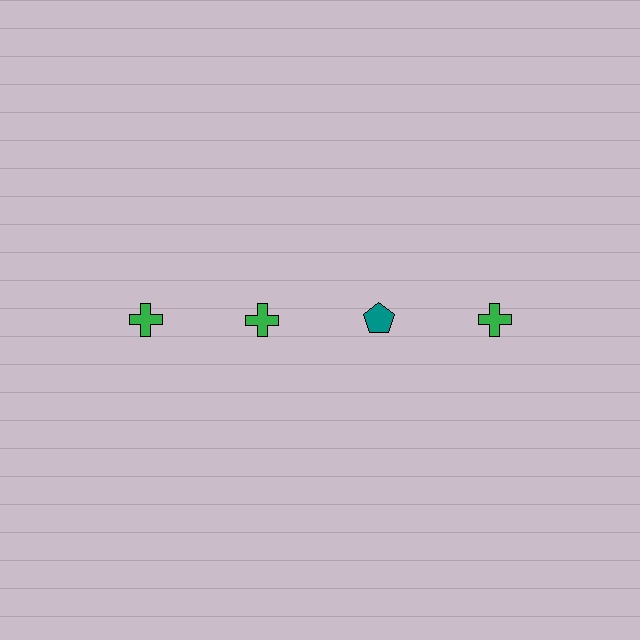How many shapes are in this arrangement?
There are 4 shapes arranged in a grid pattern.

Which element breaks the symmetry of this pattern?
The teal pentagon in the top row, center column breaks the symmetry. All other shapes are green crosses.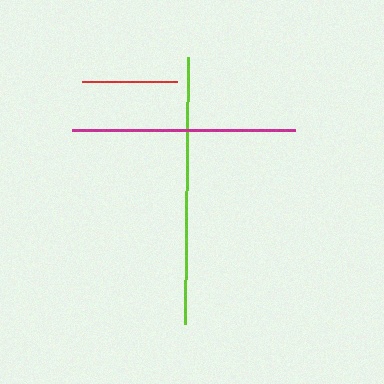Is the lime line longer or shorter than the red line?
The lime line is longer than the red line.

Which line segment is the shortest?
The red line is the shortest at approximately 94 pixels.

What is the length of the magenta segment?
The magenta segment is approximately 223 pixels long.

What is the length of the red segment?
The red segment is approximately 94 pixels long.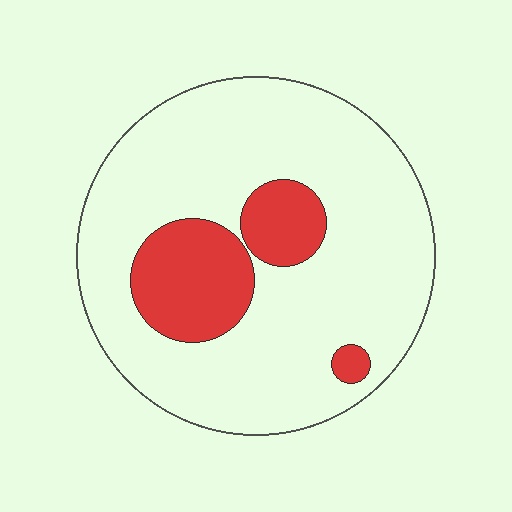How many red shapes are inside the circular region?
3.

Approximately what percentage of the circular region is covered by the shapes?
Approximately 20%.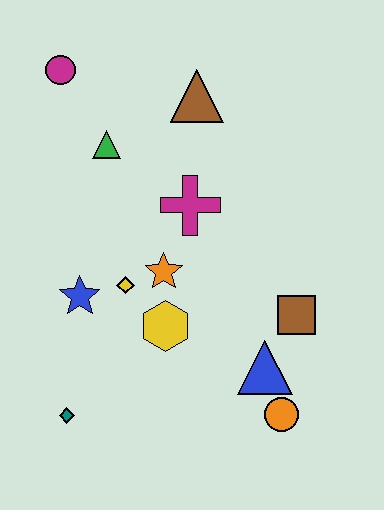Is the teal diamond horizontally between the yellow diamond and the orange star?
No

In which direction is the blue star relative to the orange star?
The blue star is to the left of the orange star.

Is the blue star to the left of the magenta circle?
No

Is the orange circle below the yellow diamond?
Yes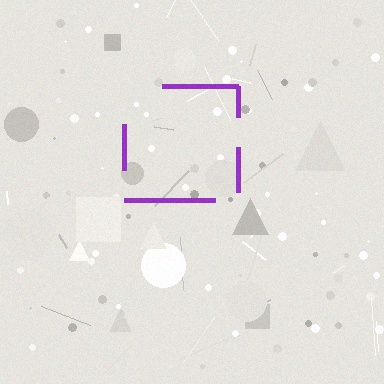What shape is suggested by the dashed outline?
The dashed outline suggests a square.